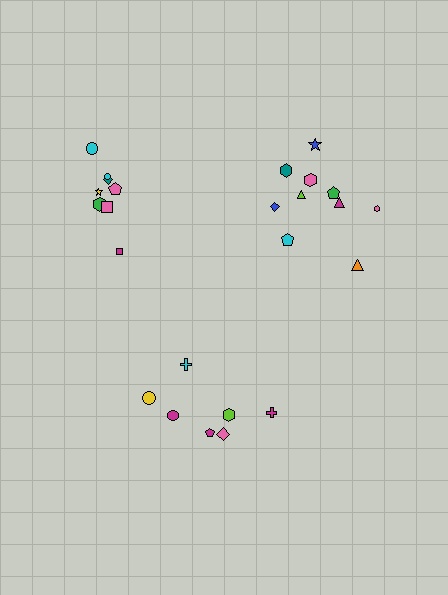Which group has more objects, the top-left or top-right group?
The top-right group.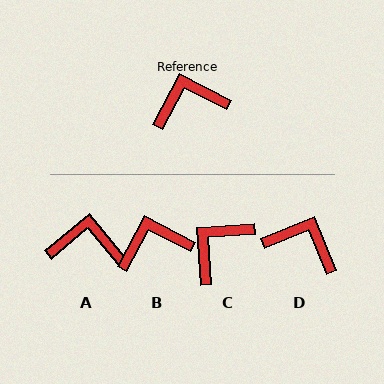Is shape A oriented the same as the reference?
No, it is off by about 22 degrees.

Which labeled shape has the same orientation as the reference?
B.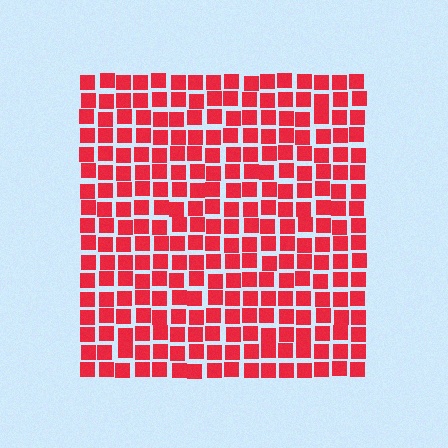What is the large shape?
The large shape is a square.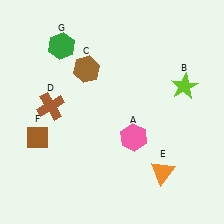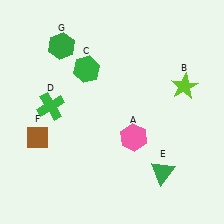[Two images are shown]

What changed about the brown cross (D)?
In Image 1, D is brown. In Image 2, it changed to green.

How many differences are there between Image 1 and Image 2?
There are 3 differences between the two images.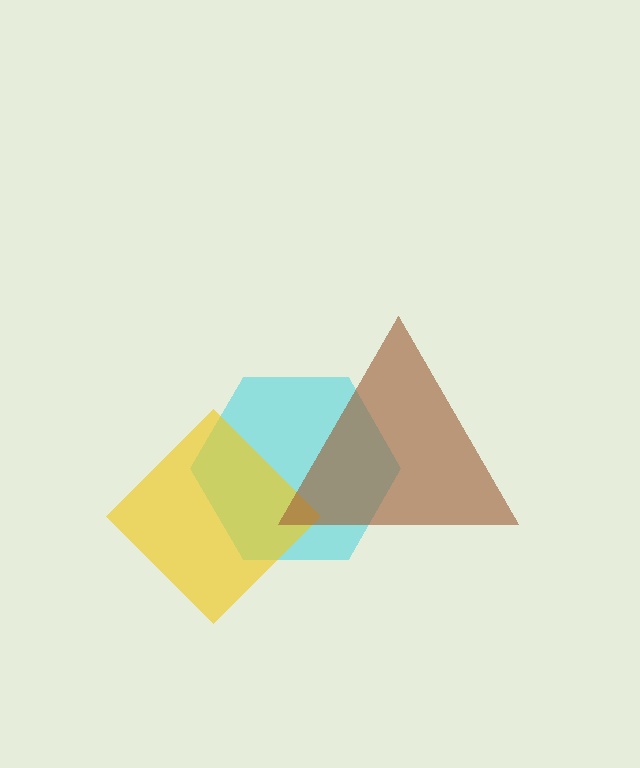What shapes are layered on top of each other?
The layered shapes are: a cyan hexagon, a yellow diamond, a brown triangle.